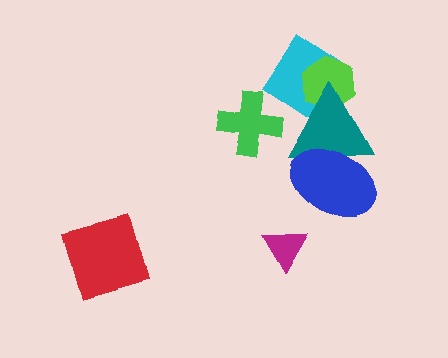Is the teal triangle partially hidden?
Yes, it is partially covered by another shape.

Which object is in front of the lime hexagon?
The teal triangle is in front of the lime hexagon.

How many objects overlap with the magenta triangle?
0 objects overlap with the magenta triangle.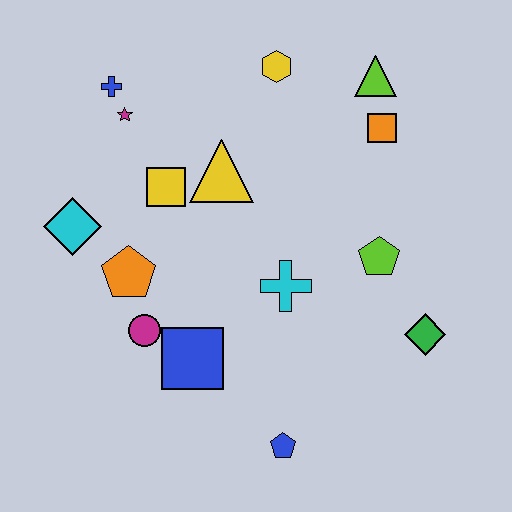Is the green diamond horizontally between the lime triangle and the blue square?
No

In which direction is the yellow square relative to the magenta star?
The yellow square is below the magenta star.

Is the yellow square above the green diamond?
Yes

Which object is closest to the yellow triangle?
The yellow square is closest to the yellow triangle.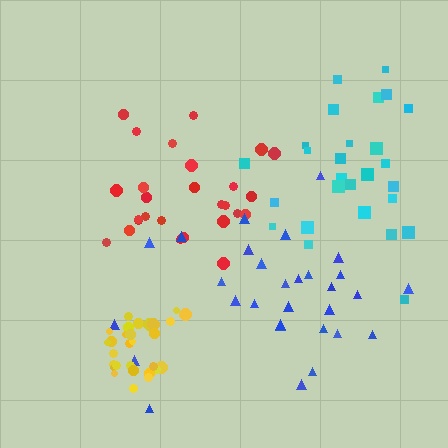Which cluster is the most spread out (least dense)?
Blue.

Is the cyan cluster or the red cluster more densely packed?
Red.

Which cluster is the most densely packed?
Yellow.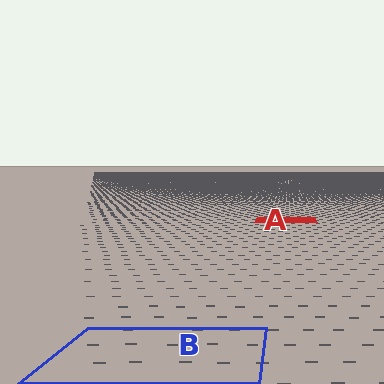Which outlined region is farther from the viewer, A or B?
Region A is farther from the viewer — the texture elements inside it appear smaller and more densely packed.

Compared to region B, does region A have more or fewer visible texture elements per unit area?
Region A has more texture elements per unit area — they are packed more densely because it is farther away.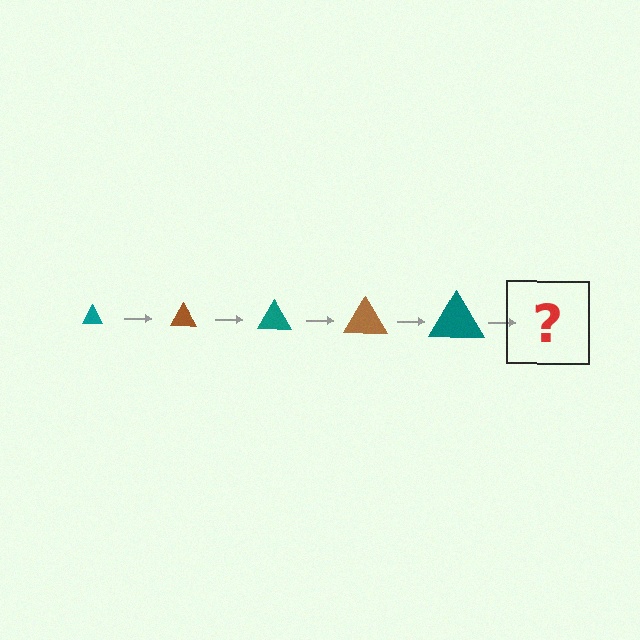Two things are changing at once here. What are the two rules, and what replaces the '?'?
The two rules are that the triangle grows larger each step and the color cycles through teal and brown. The '?' should be a brown triangle, larger than the previous one.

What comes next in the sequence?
The next element should be a brown triangle, larger than the previous one.